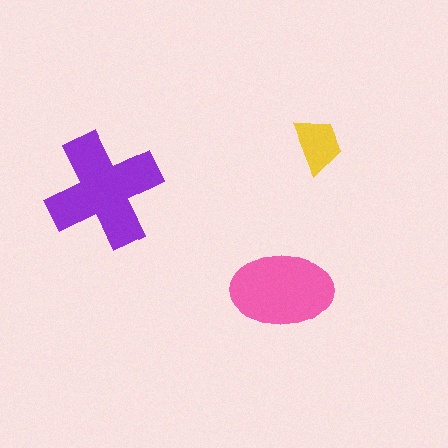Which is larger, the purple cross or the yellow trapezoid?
The purple cross.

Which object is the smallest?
The yellow trapezoid.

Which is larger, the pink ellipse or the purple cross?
The purple cross.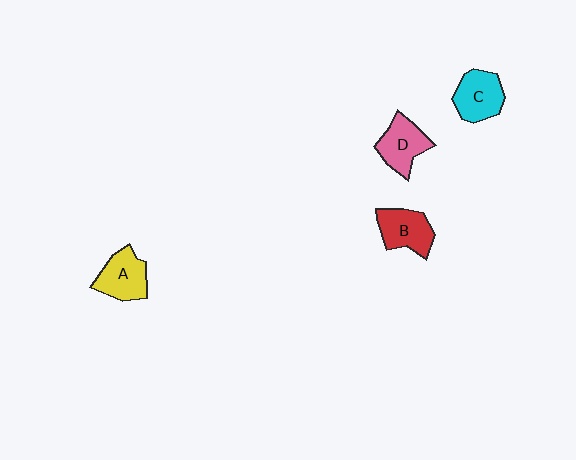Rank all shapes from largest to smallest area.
From largest to smallest: A (yellow), C (cyan), D (pink), B (red).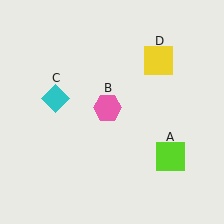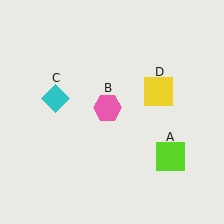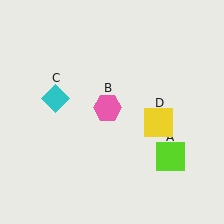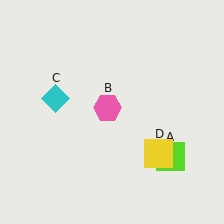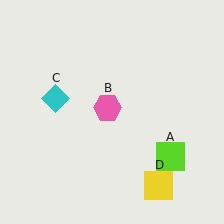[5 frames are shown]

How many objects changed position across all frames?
1 object changed position: yellow square (object D).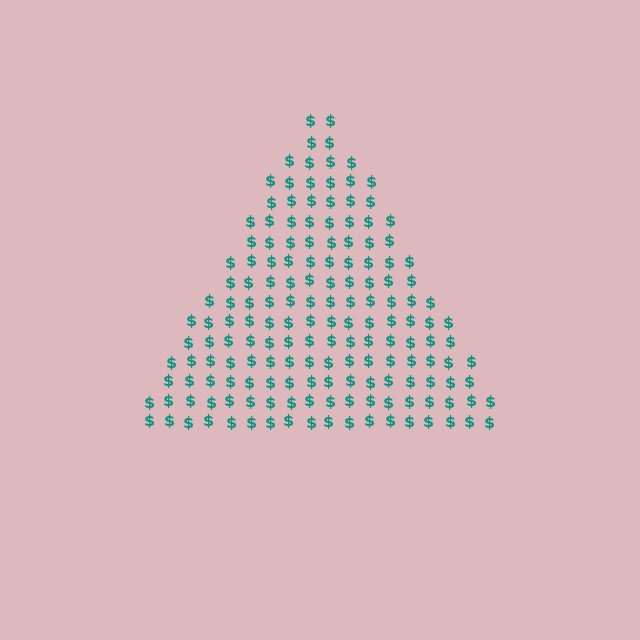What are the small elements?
The small elements are dollar signs.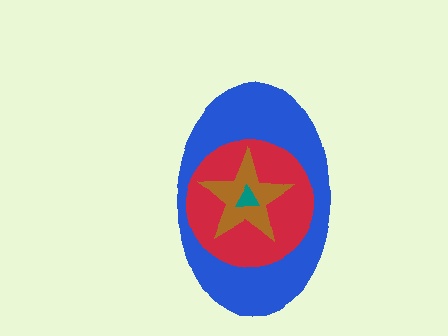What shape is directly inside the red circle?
The brown star.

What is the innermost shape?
The teal triangle.